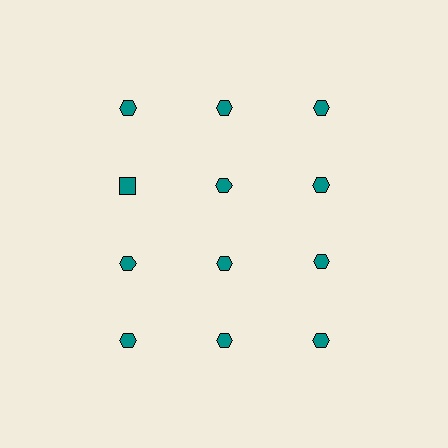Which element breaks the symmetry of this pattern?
The teal square in the second row, leftmost column breaks the symmetry. All other shapes are teal hexagons.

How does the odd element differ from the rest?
It has a different shape: square instead of hexagon.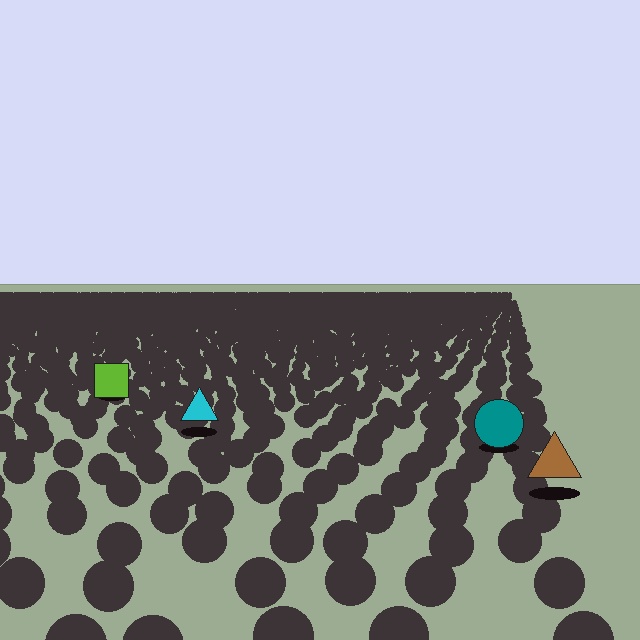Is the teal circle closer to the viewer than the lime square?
Yes. The teal circle is closer — you can tell from the texture gradient: the ground texture is coarser near it.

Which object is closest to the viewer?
The brown triangle is closest. The texture marks near it are larger and more spread out.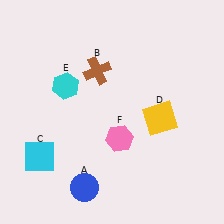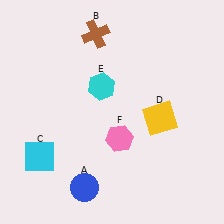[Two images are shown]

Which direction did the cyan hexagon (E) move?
The cyan hexagon (E) moved right.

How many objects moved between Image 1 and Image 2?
2 objects moved between the two images.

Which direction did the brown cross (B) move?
The brown cross (B) moved up.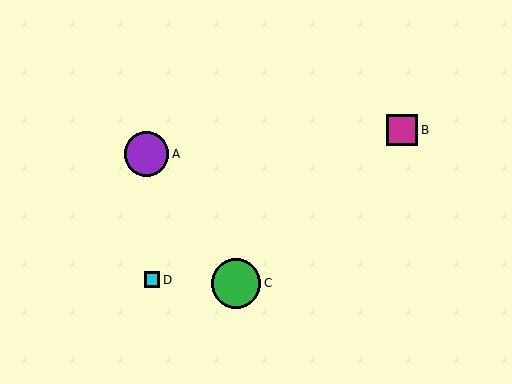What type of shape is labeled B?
Shape B is a magenta square.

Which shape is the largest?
The green circle (labeled C) is the largest.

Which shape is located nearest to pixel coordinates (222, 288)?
The green circle (labeled C) at (236, 283) is nearest to that location.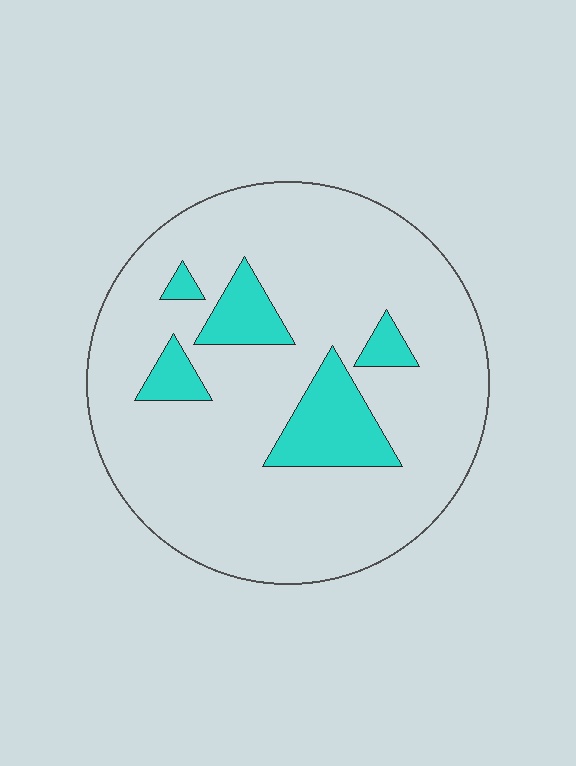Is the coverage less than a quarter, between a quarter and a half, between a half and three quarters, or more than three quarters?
Less than a quarter.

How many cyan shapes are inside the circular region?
5.